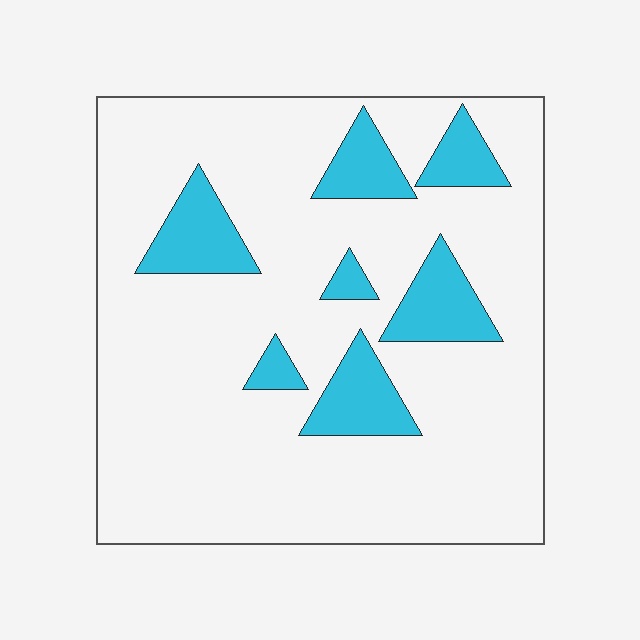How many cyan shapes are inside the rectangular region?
7.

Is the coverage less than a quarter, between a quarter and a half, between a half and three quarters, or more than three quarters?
Less than a quarter.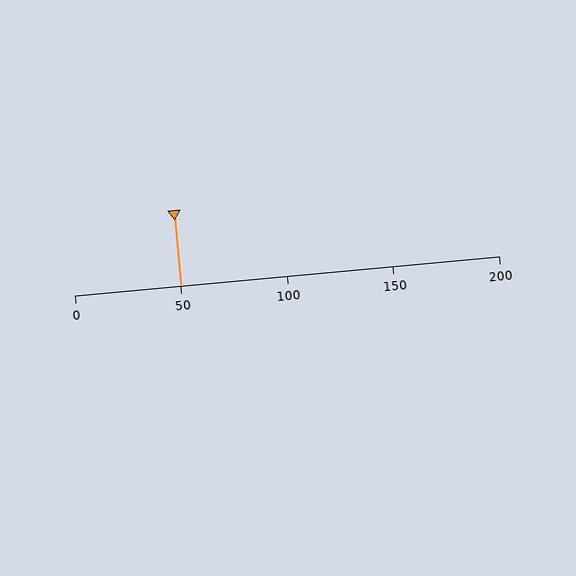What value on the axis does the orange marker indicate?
The marker indicates approximately 50.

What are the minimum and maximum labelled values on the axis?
The axis runs from 0 to 200.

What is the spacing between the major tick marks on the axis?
The major ticks are spaced 50 apart.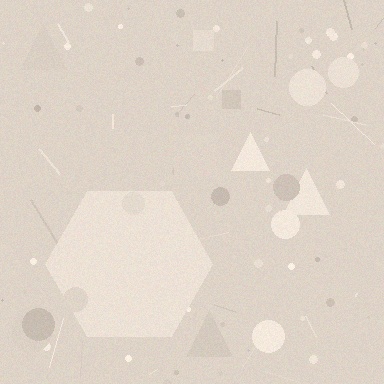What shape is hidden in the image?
A hexagon is hidden in the image.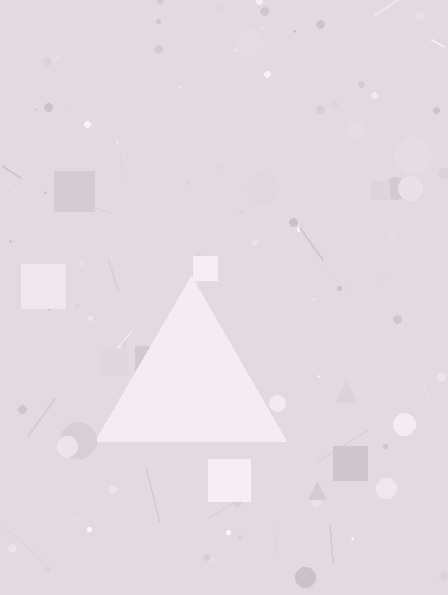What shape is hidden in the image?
A triangle is hidden in the image.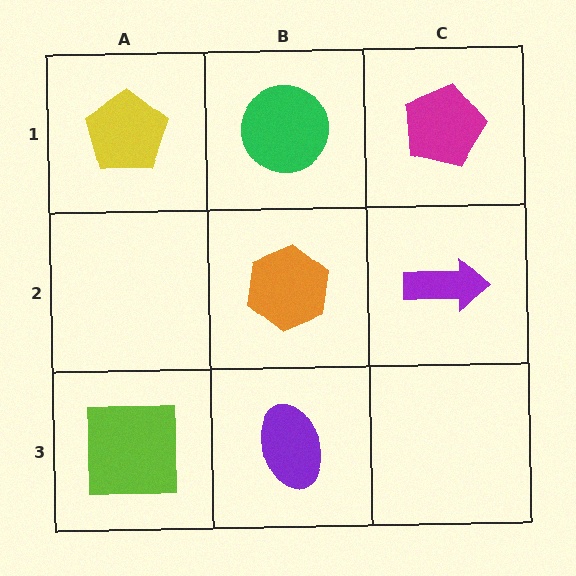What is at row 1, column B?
A green circle.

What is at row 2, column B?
An orange hexagon.